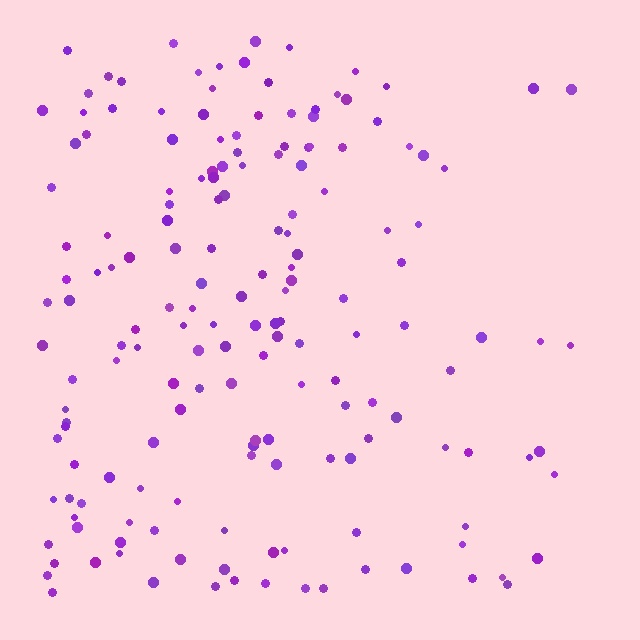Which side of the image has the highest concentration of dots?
The left.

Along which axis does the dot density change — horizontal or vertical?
Horizontal.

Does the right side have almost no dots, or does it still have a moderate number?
Still a moderate number, just noticeably fewer than the left.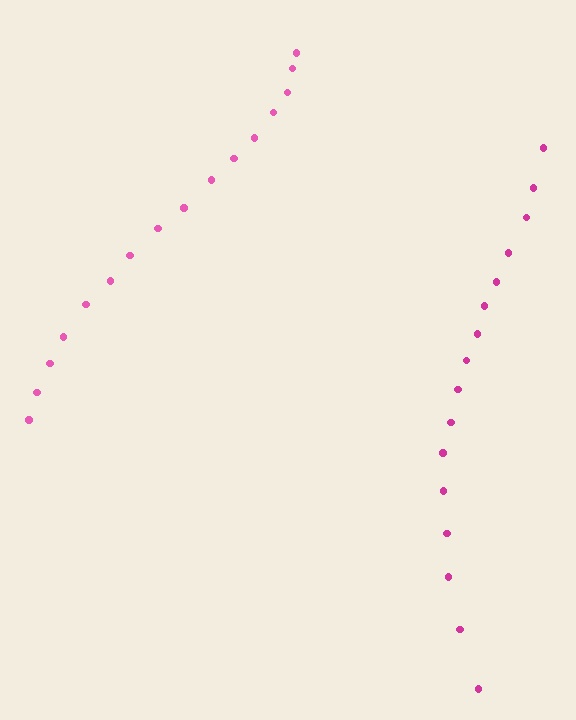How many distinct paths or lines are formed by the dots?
There are 2 distinct paths.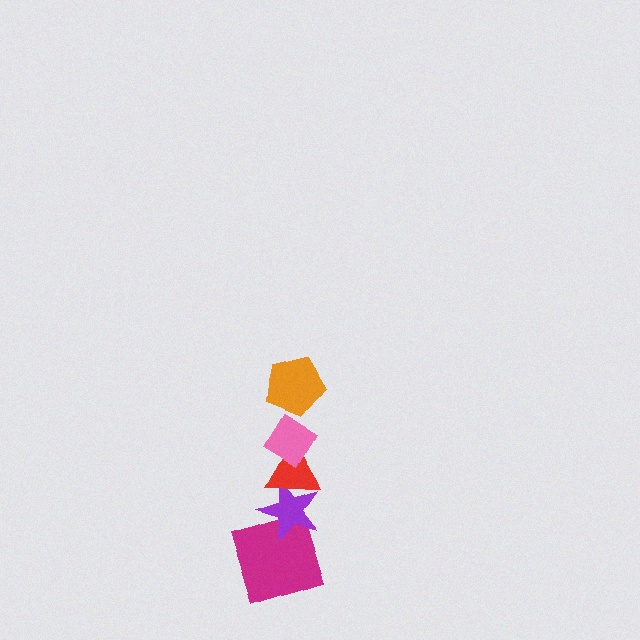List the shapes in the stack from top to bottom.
From top to bottom: the orange pentagon, the pink diamond, the red triangle, the purple star, the magenta square.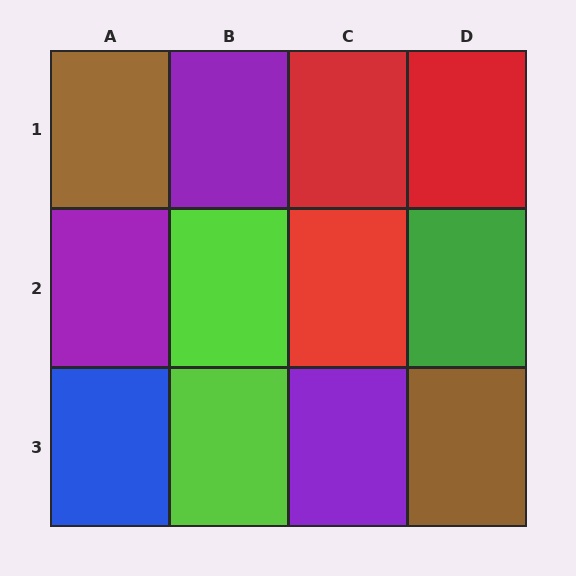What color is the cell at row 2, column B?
Lime.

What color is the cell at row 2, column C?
Red.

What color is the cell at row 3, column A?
Blue.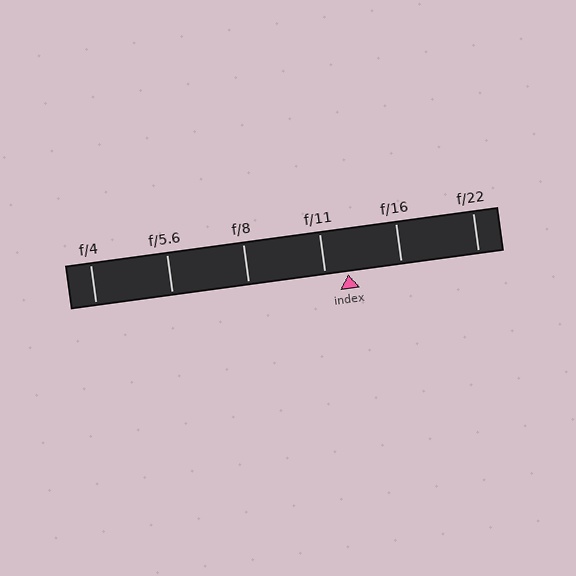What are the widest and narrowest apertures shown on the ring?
The widest aperture shown is f/4 and the narrowest is f/22.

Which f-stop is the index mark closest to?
The index mark is closest to f/11.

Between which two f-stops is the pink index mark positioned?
The index mark is between f/11 and f/16.